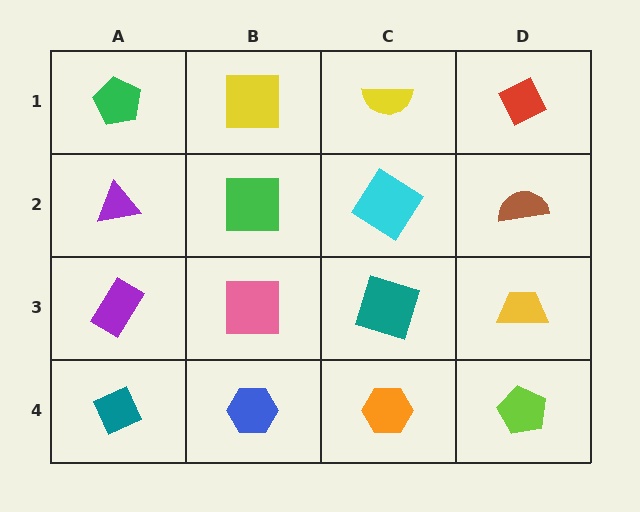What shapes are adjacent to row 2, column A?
A green pentagon (row 1, column A), a purple rectangle (row 3, column A), a green square (row 2, column B).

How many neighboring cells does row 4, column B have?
3.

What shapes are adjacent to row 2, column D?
A red diamond (row 1, column D), a yellow trapezoid (row 3, column D), a cyan diamond (row 2, column C).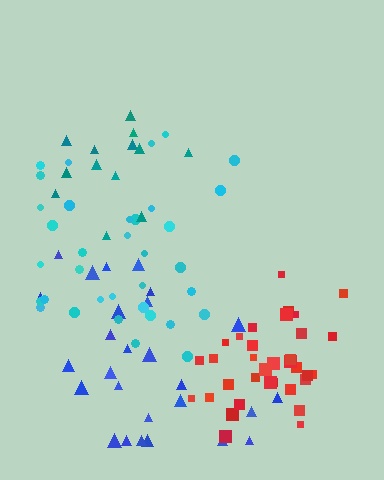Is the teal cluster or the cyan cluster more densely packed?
Teal.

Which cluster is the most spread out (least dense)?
Blue.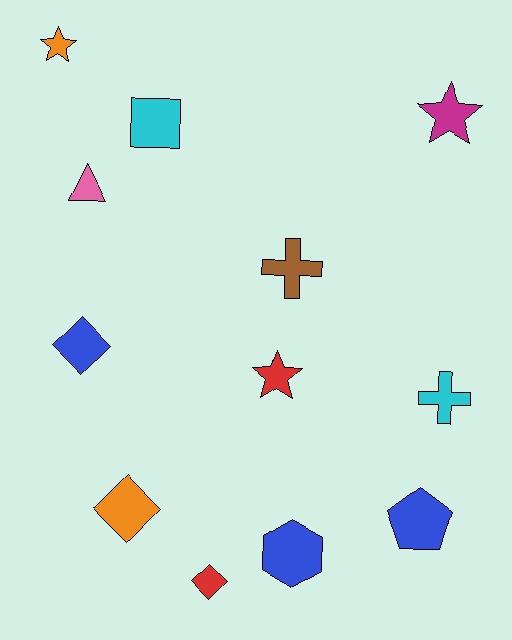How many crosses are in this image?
There are 2 crosses.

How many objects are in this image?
There are 12 objects.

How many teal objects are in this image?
There are no teal objects.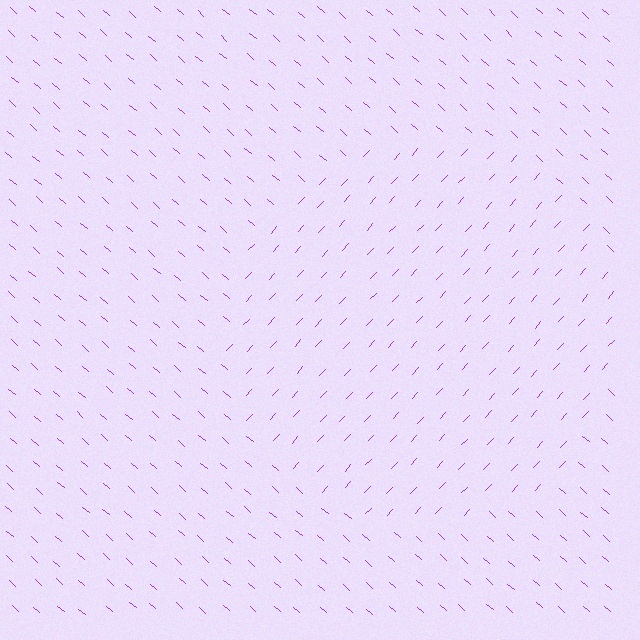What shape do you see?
I see a circle.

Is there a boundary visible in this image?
Yes, there is a texture boundary formed by a change in line orientation.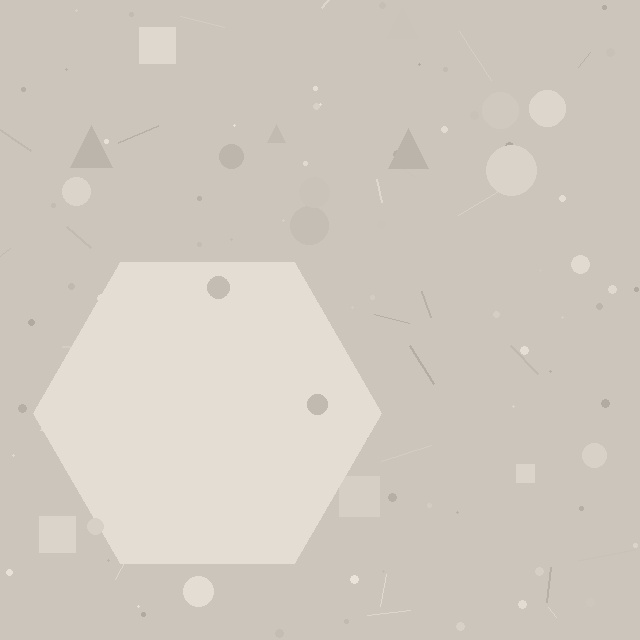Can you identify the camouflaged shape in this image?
The camouflaged shape is a hexagon.